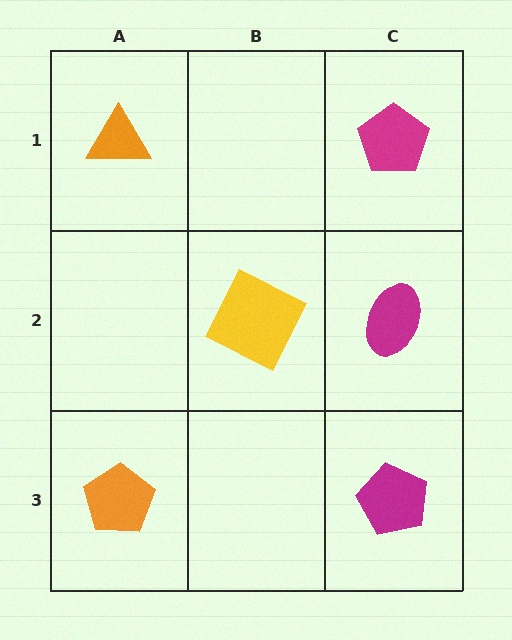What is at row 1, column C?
A magenta pentagon.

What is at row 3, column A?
An orange pentagon.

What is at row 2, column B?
A yellow square.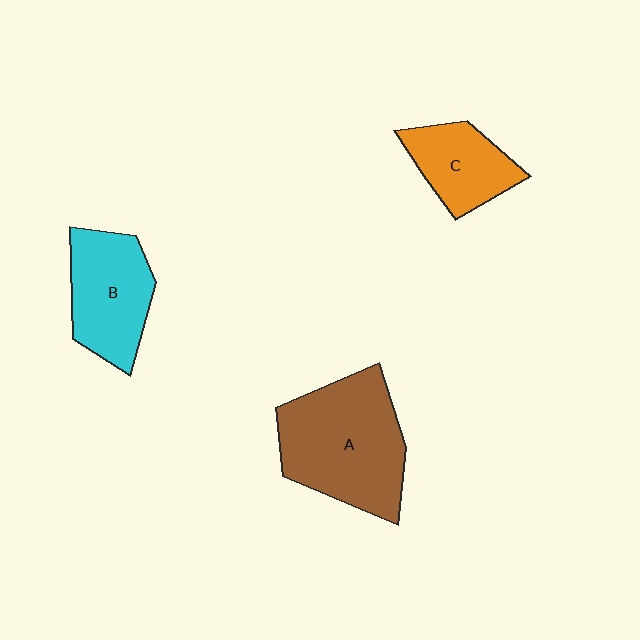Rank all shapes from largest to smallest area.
From largest to smallest: A (brown), B (cyan), C (orange).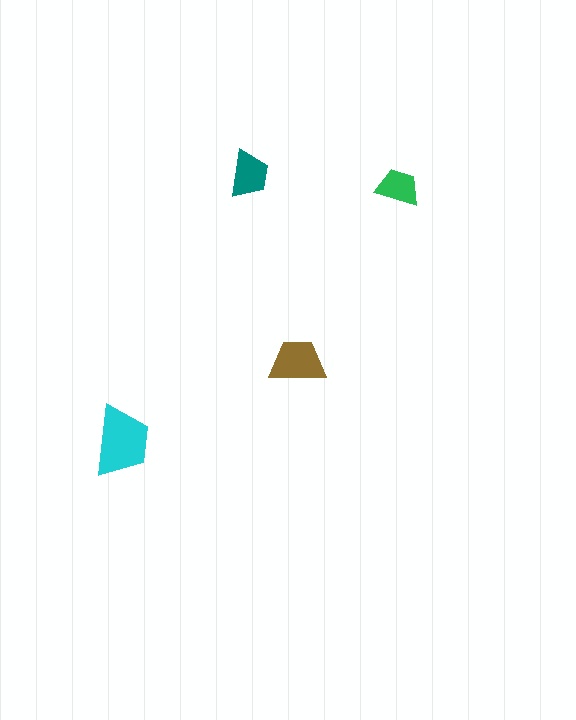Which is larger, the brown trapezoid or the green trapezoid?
The brown one.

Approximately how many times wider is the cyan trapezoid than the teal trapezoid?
About 1.5 times wider.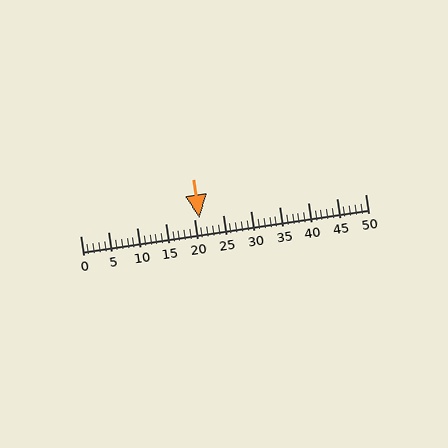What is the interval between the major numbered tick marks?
The major tick marks are spaced 5 units apart.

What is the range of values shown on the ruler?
The ruler shows values from 0 to 50.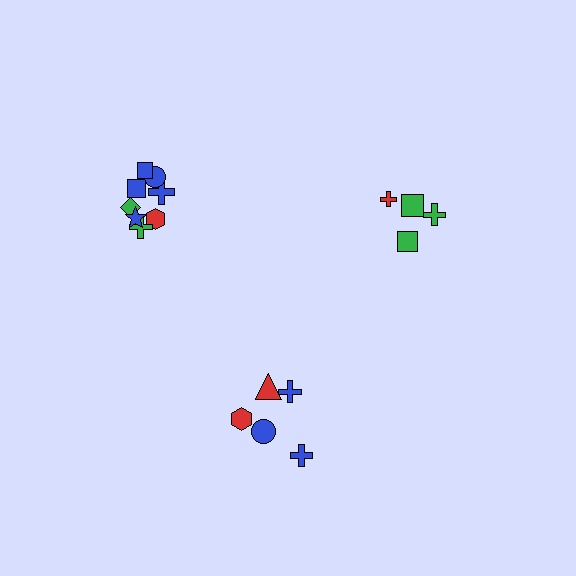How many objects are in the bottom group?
There are 5 objects.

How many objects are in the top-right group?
There are 4 objects.